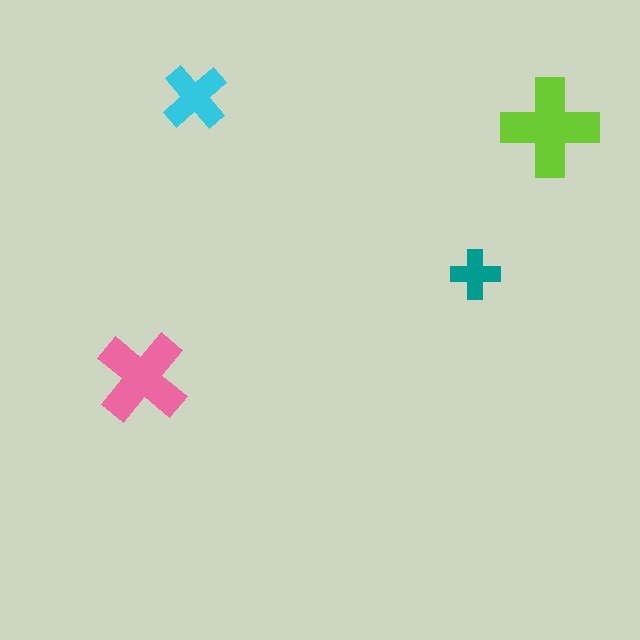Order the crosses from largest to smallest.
the lime one, the pink one, the cyan one, the teal one.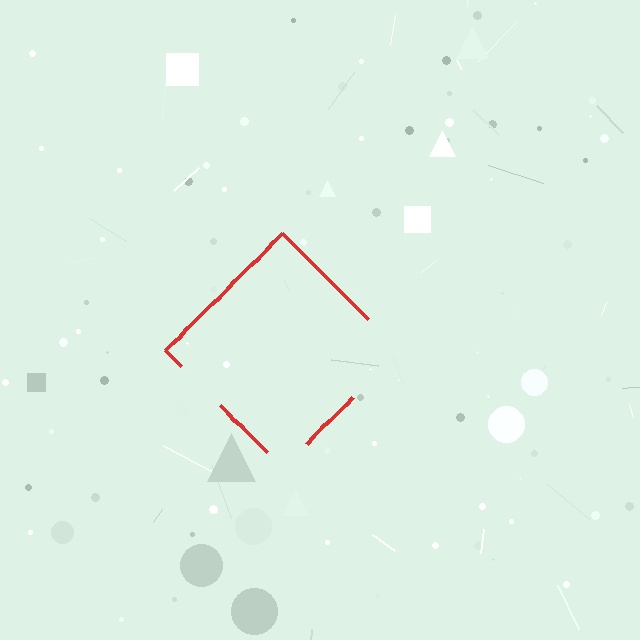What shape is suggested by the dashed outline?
The dashed outline suggests a diamond.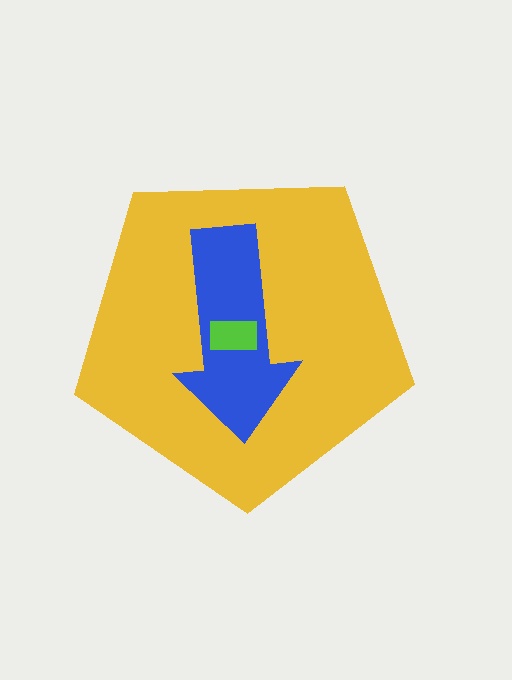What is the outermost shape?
The yellow pentagon.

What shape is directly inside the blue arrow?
The lime rectangle.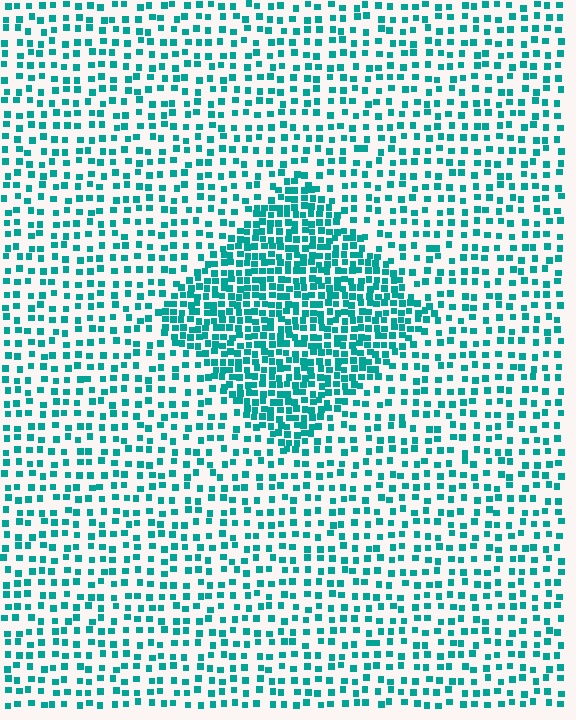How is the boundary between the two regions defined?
The boundary is defined by a change in element density (approximately 2.2x ratio). All elements are the same color, size, and shape.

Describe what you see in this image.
The image contains small teal elements arranged at two different densities. A diamond-shaped region is visible where the elements are more densely packed than the surrounding area.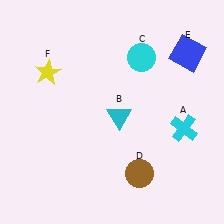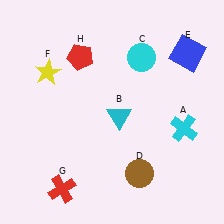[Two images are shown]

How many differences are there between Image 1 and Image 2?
There are 2 differences between the two images.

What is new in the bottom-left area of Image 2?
A red cross (G) was added in the bottom-left area of Image 2.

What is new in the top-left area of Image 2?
A red pentagon (H) was added in the top-left area of Image 2.